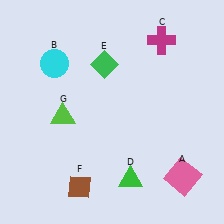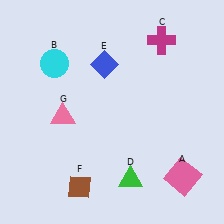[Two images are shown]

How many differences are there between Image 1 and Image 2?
There are 2 differences between the two images.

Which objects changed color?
E changed from green to blue. G changed from lime to pink.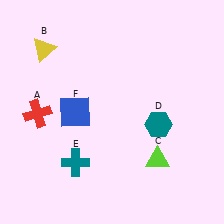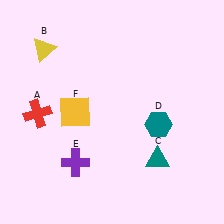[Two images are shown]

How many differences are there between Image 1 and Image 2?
There are 3 differences between the two images.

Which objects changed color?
C changed from lime to teal. E changed from teal to purple. F changed from blue to yellow.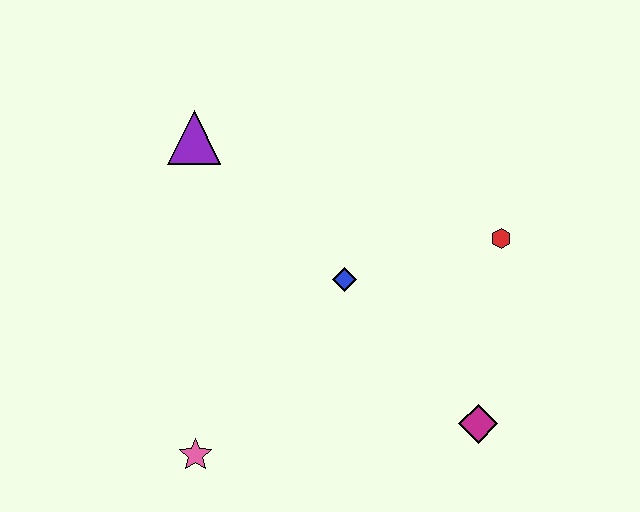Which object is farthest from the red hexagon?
The pink star is farthest from the red hexagon.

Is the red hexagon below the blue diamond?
No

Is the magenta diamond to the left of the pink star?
No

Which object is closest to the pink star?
The blue diamond is closest to the pink star.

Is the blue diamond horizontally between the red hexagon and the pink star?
Yes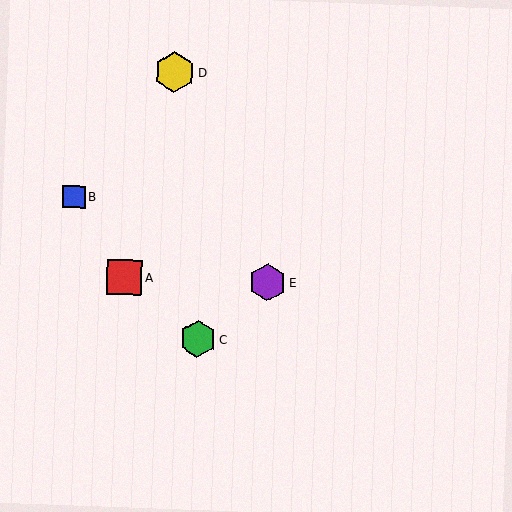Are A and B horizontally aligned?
No, A is at y≈277 and B is at y≈196.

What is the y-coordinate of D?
Object D is at y≈72.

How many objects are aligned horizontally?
2 objects (A, E) are aligned horizontally.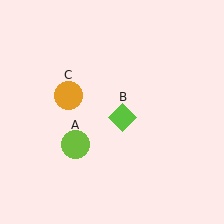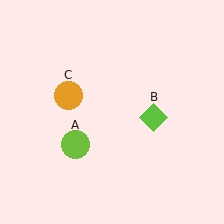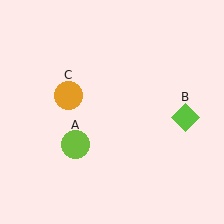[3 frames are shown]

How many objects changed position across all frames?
1 object changed position: lime diamond (object B).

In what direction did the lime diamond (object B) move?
The lime diamond (object B) moved right.